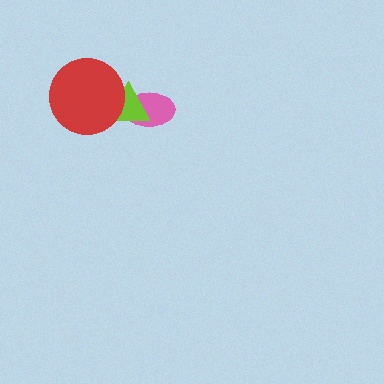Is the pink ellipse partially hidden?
Yes, it is partially covered by another shape.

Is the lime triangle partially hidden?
Yes, it is partially covered by another shape.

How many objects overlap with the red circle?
1 object overlaps with the red circle.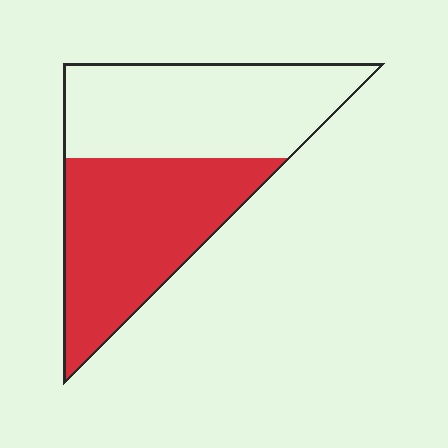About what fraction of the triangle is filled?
About one half (1/2).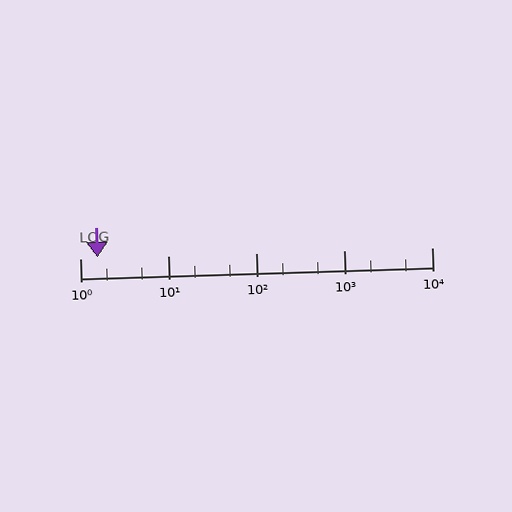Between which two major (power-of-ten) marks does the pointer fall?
The pointer is between 1 and 10.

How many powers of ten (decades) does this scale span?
The scale spans 4 decades, from 1 to 10000.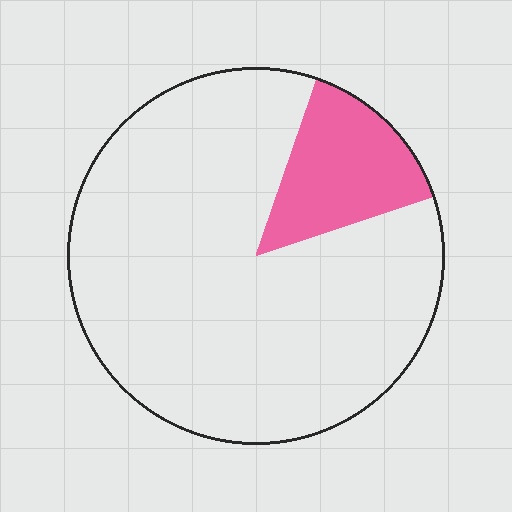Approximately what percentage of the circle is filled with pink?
Approximately 15%.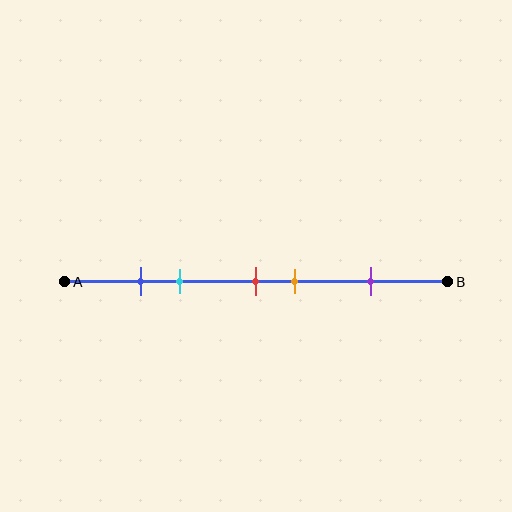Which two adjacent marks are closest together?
The blue and cyan marks are the closest adjacent pair.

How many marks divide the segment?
There are 5 marks dividing the segment.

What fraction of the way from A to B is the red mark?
The red mark is approximately 50% (0.5) of the way from A to B.